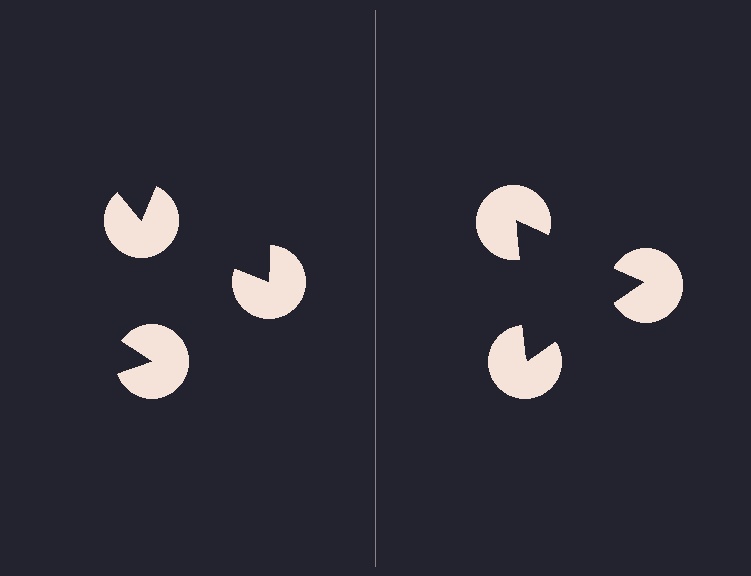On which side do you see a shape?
An illusory triangle appears on the right side. On the left side the wedge cuts are rotated, so no coherent shape forms.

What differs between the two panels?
The pac-man discs are positioned identically on both sides; only the wedge orientations differ. On the right they align to a triangle; on the left they are misaligned.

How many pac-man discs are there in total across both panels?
6 — 3 on each side.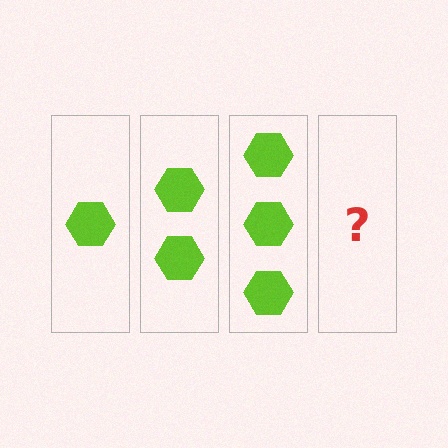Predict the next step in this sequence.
The next step is 4 hexagons.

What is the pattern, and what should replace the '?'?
The pattern is that each step adds one more hexagon. The '?' should be 4 hexagons.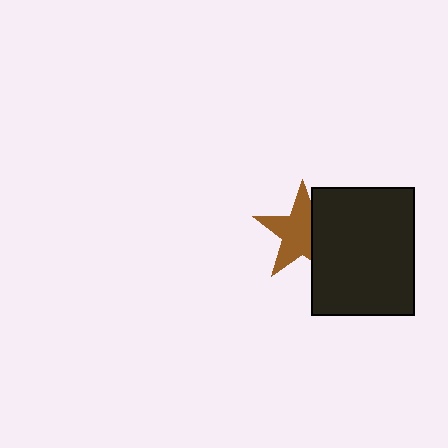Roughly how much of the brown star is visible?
Most of it is visible (roughly 66%).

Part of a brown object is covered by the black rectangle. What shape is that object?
It is a star.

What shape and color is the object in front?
The object in front is a black rectangle.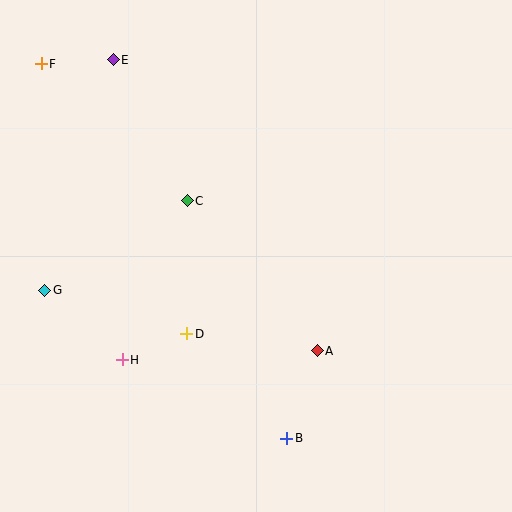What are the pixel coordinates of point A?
Point A is at (317, 351).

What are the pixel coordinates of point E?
Point E is at (113, 60).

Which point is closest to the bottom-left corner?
Point H is closest to the bottom-left corner.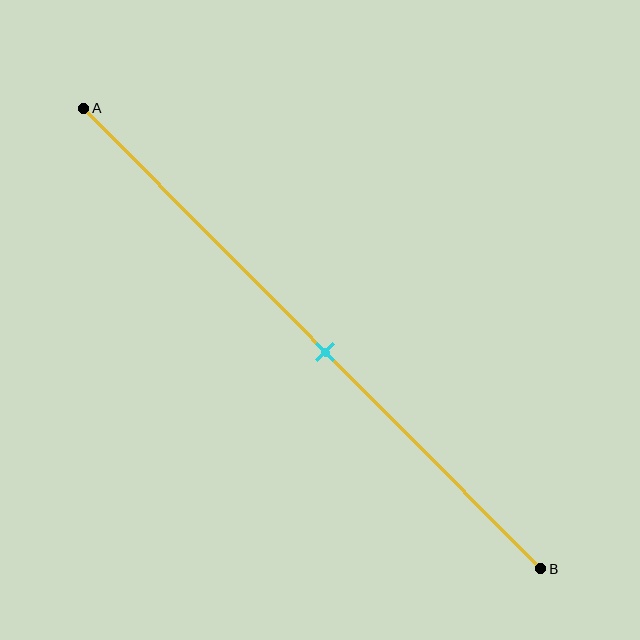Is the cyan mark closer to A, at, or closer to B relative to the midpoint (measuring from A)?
The cyan mark is approximately at the midpoint of segment AB.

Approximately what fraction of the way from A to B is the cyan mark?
The cyan mark is approximately 55% of the way from A to B.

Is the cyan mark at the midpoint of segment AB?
Yes, the mark is approximately at the midpoint.